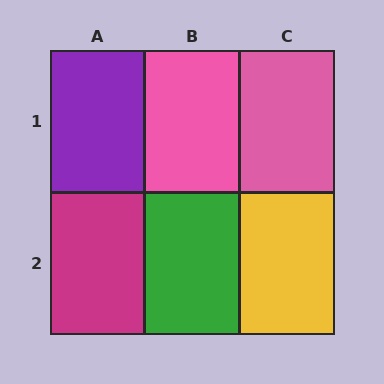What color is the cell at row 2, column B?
Green.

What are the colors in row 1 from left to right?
Purple, pink, pink.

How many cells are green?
1 cell is green.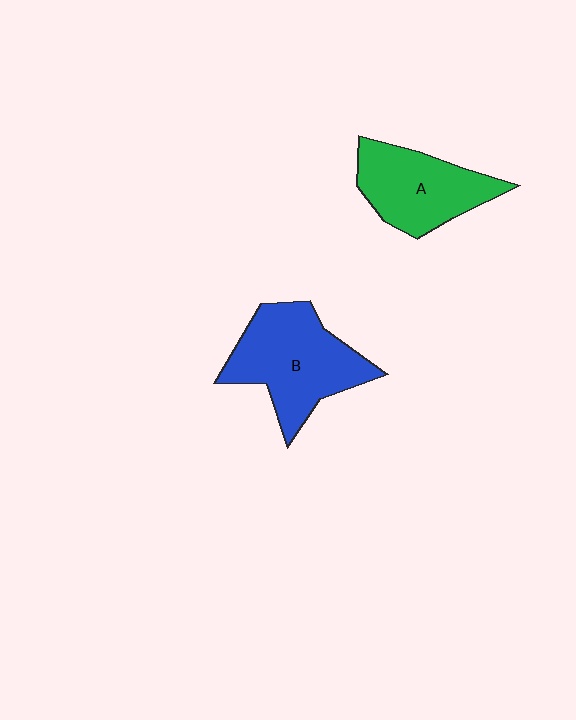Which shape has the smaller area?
Shape A (green).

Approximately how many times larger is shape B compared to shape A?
Approximately 1.3 times.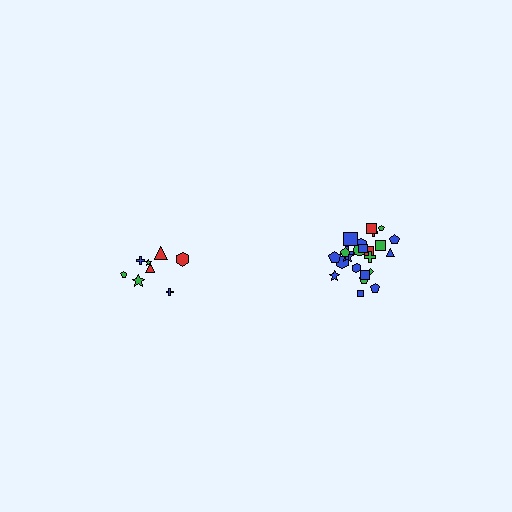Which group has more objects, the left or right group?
The right group.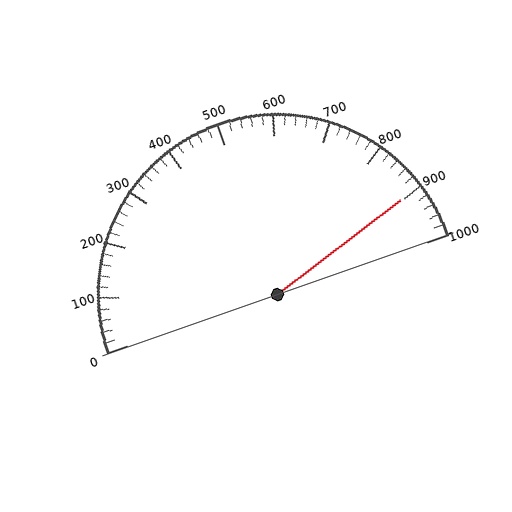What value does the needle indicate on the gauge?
The needle indicates approximately 900.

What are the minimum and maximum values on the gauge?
The gauge ranges from 0 to 1000.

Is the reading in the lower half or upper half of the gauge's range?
The reading is in the upper half of the range (0 to 1000).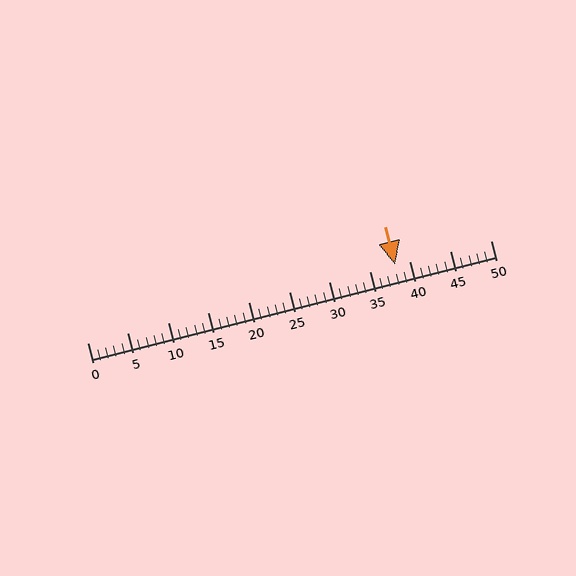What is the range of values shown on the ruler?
The ruler shows values from 0 to 50.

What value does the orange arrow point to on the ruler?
The orange arrow points to approximately 38.